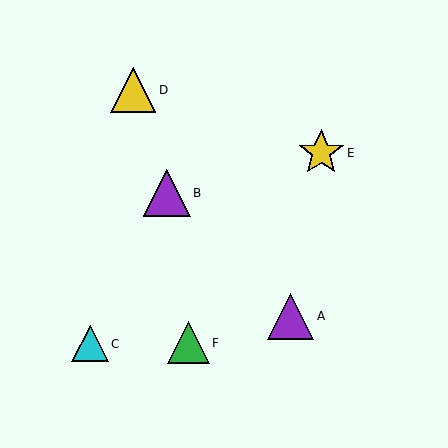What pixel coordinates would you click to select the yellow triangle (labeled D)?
Click at (133, 90) to select the yellow triangle D.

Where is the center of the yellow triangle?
The center of the yellow triangle is at (133, 90).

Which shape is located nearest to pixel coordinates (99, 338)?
The cyan triangle (labeled C) at (90, 344) is nearest to that location.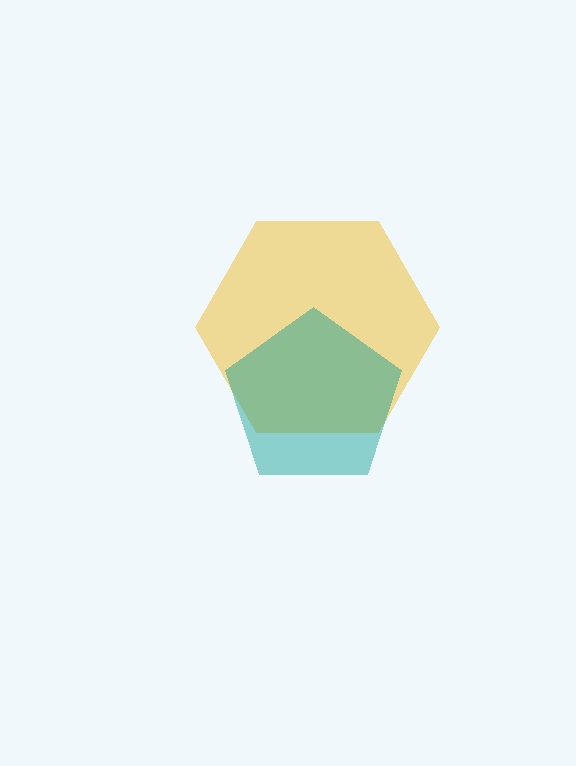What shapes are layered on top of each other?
The layered shapes are: a yellow hexagon, a teal pentagon.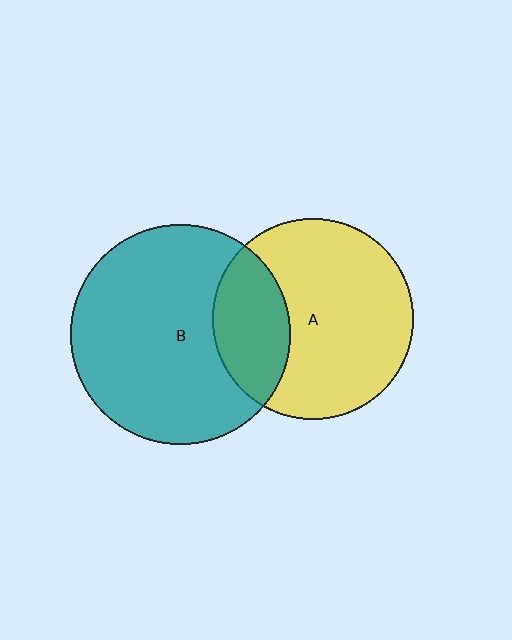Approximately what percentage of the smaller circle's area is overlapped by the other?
Approximately 30%.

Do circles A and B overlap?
Yes.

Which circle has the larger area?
Circle B (teal).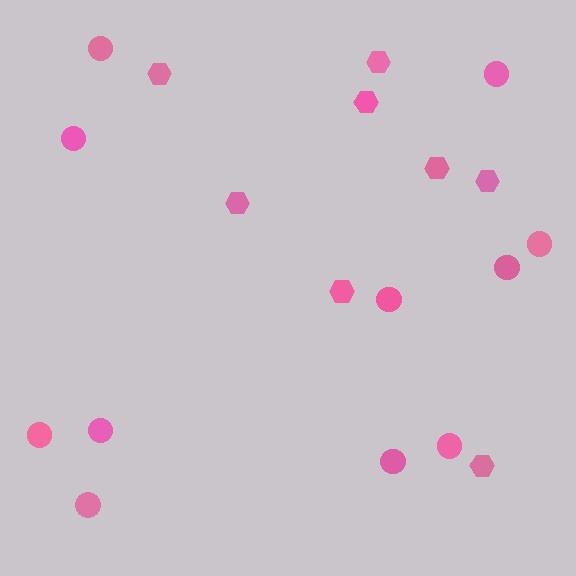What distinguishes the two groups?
There are 2 groups: one group of circles (11) and one group of hexagons (8).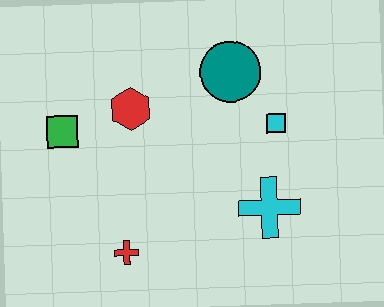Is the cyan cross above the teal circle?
No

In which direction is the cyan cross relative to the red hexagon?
The cyan cross is to the right of the red hexagon.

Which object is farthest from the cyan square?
The green square is farthest from the cyan square.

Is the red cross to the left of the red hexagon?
Yes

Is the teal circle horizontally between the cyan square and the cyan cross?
No